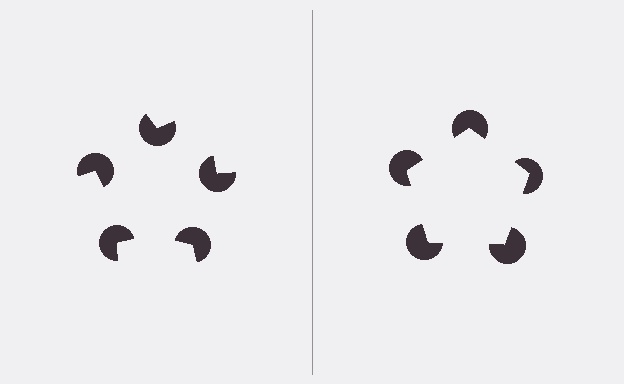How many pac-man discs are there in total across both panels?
10 — 5 on each side.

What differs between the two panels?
The pac-man discs are positioned identically on both sides; only the wedge orientations differ. On the right they align to a pentagon; on the left they are misaligned.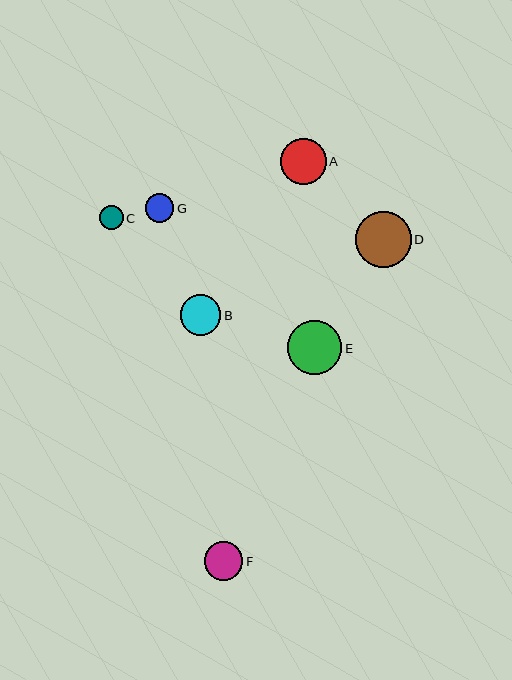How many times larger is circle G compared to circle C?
Circle G is approximately 1.2 times the size of circle C.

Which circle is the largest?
Circle D is the largest with a size of approximately 55 pixels.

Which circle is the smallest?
Circle C is the smallest with a size of approximately 24 pixels.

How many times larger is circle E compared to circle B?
Circle E is approximately 1.3 times the size of circle B.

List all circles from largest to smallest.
From largest to smallest: D, E, A, B, F, G, C.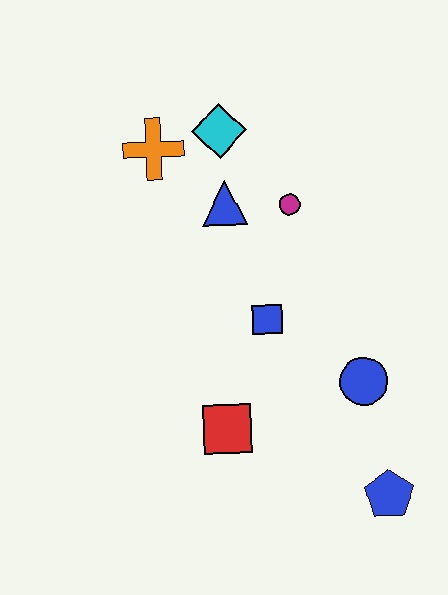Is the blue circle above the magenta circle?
No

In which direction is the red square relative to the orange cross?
The red square is below the orange cross.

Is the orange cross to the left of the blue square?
Yes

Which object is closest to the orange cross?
The cyan diamond is closest to the orange cross.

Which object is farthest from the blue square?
The blue pentagon is farthest from the blue square.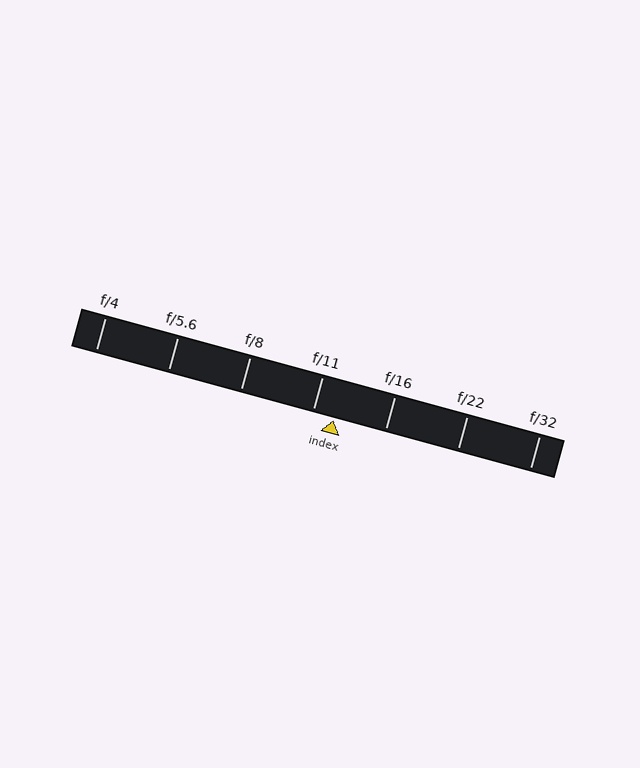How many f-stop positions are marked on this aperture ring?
There are 7 f-stop positions marked.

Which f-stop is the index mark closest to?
The index mark is closest to f/11.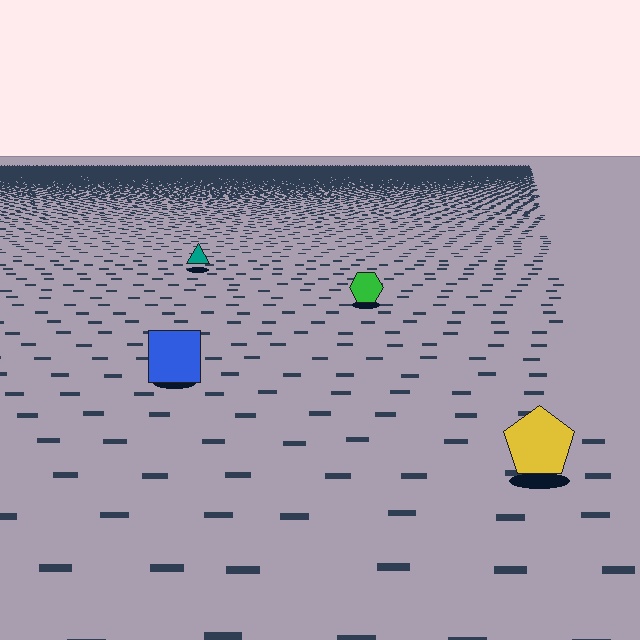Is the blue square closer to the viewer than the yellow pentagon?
No. The yellow pentagon is closer — you can tell from the texture gradient: the ground texture is coarser near it.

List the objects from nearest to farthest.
From nearest to farthest: the yellow pentagon, the blue square, the green hexagon, the teal triangle.